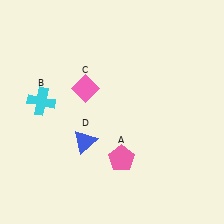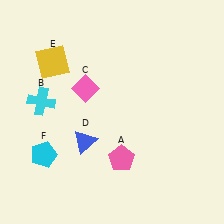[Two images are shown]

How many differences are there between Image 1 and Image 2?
There are 2 differences between the two images.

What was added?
A yellow square (E), a cyan pentagon (F) were added in Image 2.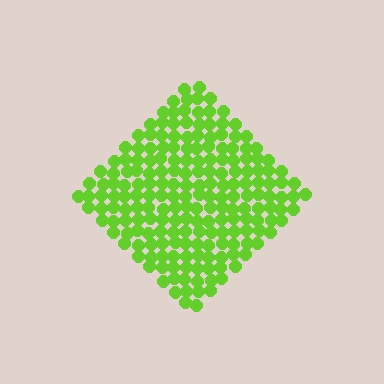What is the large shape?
The large shape is a diamond.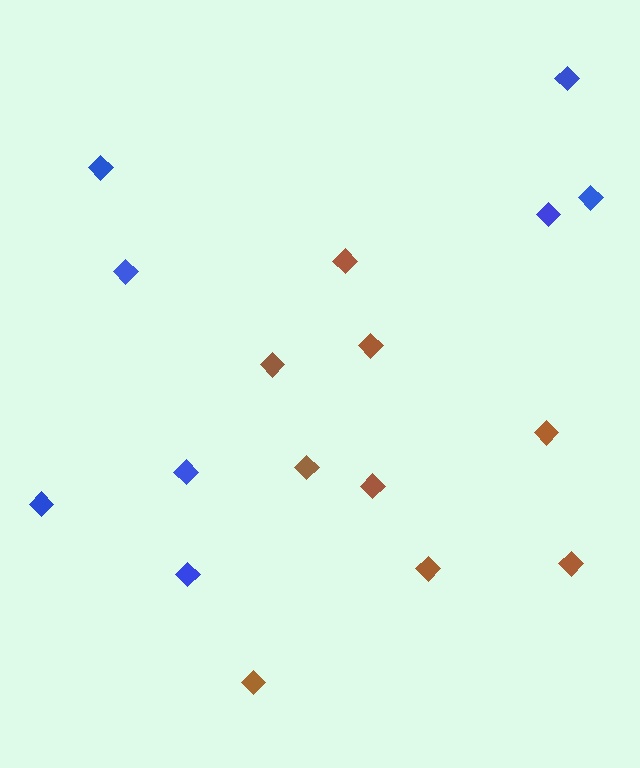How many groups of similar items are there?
There are 2 groups: one group of blue diamonds (8) and one group of brown diamonds (9).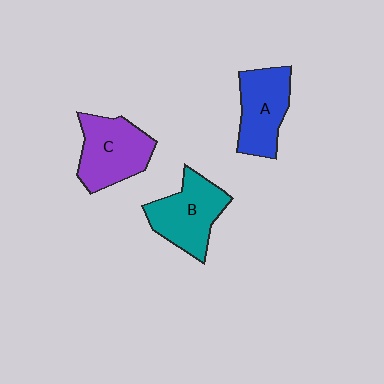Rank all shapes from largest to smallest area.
From largest to smallest: C (purple), B (teal), A (blue).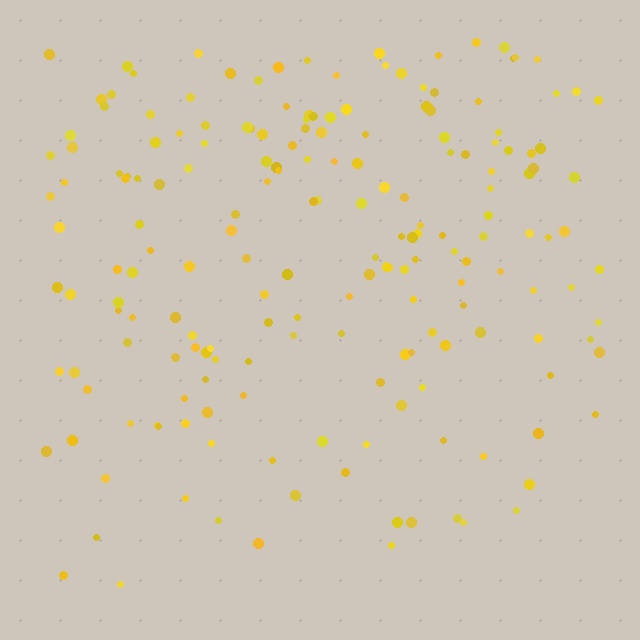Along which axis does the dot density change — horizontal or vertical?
Vertical.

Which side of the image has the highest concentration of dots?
The top.